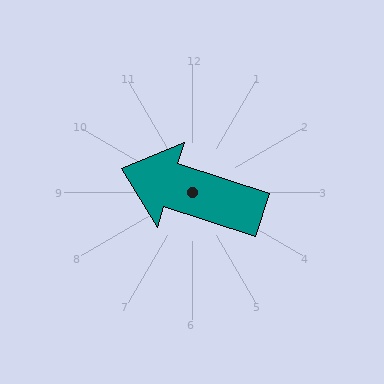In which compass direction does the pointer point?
West.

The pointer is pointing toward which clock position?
Roughly 10 o'clock.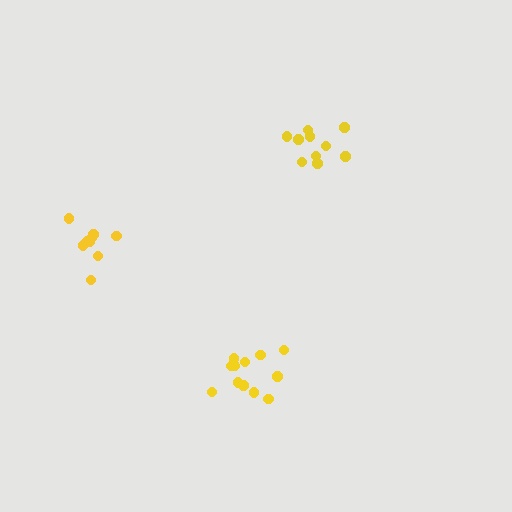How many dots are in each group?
Group 1: 10 dots, Group 2: 13 dots, Group 3: 9 dots (32 total).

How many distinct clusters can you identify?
There are 3 distinct clusters.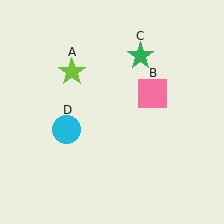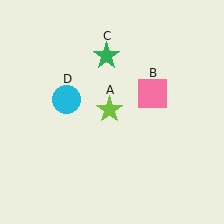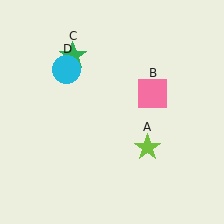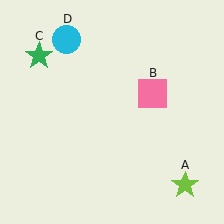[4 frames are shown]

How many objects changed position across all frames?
3 objects changed position: lime star (object A), green star (object C), cyan circle (object D).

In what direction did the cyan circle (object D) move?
The cyan circle (object D) moved up.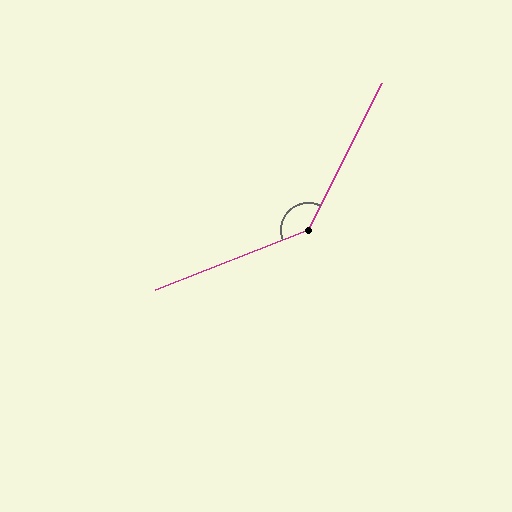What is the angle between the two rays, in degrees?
Approximately 138 degrees.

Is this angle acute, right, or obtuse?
It is obtuse.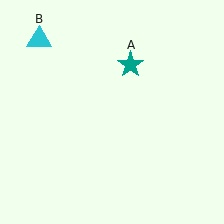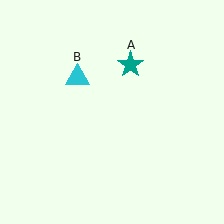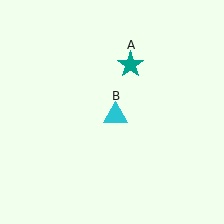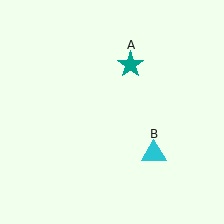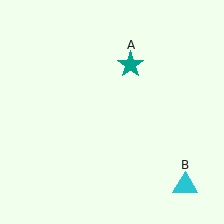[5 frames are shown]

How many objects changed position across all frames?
1 object changed position: cyan triangle (object B).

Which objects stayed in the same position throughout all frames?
Teal star (object A) remained stationary.